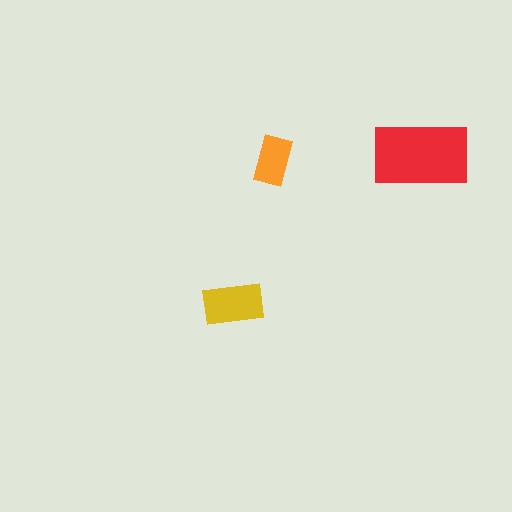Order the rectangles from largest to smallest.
the red one, the yellow one, the orange one.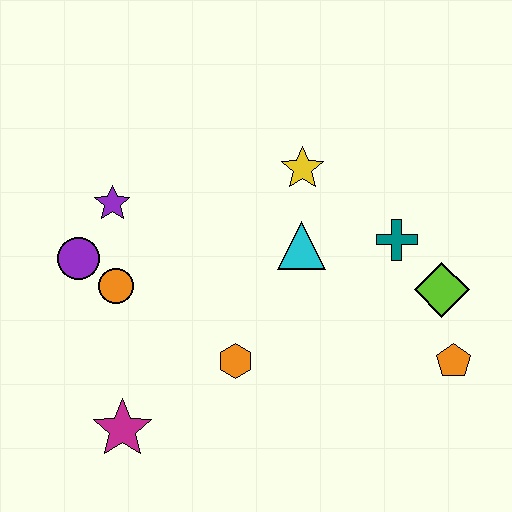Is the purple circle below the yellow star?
Yes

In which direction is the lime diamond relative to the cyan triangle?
The lime diamond is to the right of the cyan triangle.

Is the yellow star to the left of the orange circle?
No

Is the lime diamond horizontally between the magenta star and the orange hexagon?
No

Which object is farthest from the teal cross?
The magenta star is farthest from the teal cross.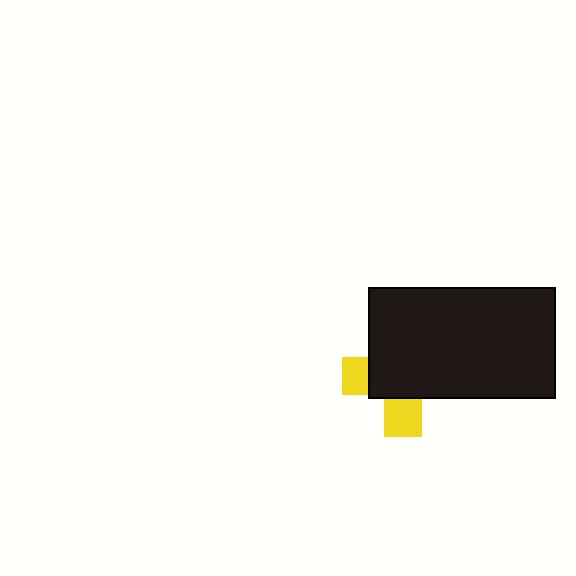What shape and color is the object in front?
The object in front is a black rectangle.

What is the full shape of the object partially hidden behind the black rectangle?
The partially hidden object is a yellow cross.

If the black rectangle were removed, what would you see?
You would see the complete yellow cross.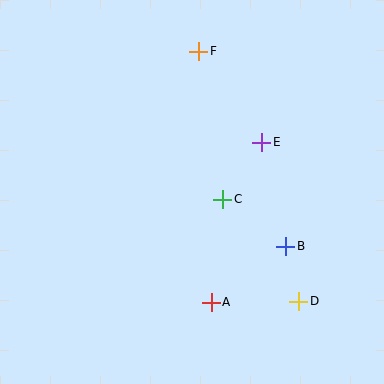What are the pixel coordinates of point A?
Point A is at (211, 302).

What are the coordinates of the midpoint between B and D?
The midpoint between B and D is at (292, 274).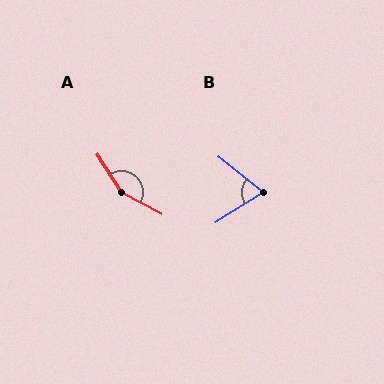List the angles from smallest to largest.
B (71°), A (151°).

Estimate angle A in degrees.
Approximately 151 degrees.